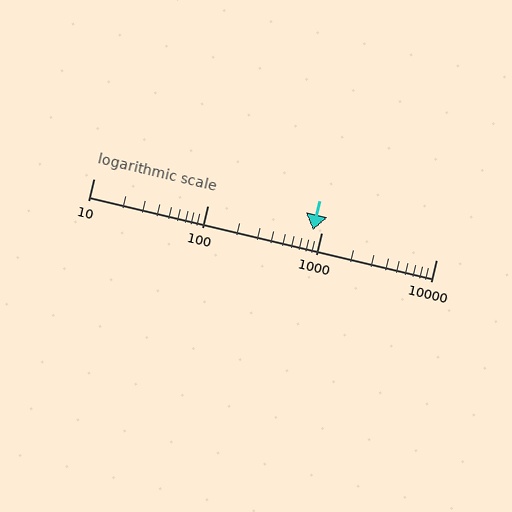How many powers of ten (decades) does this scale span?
The scale spans 3 decades, from 10 to 10000.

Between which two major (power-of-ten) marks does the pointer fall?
The pointer is between 100 and 1000.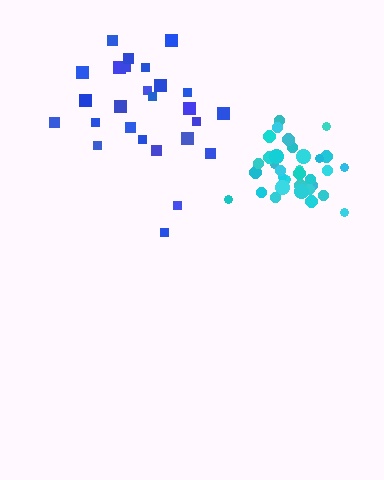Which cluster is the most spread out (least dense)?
Blue.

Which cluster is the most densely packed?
Cyan.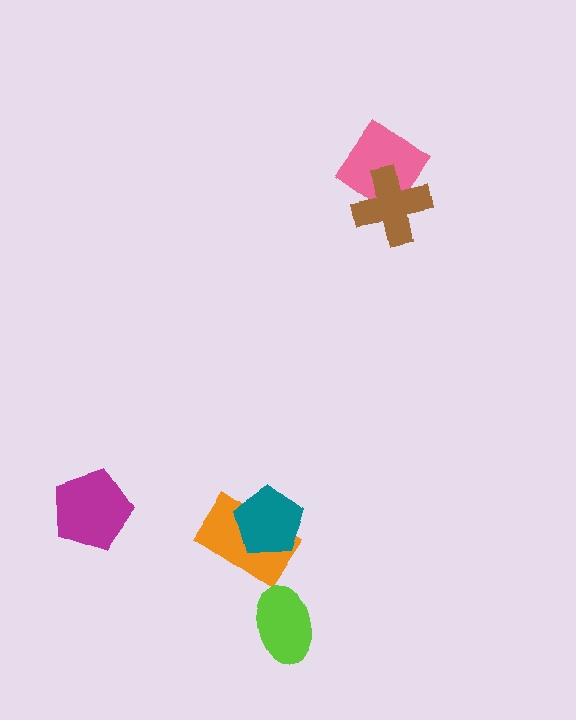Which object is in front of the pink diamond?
The brown cross is in front of the pink diamond.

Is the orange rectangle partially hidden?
Yes, it is partially covered by another shape.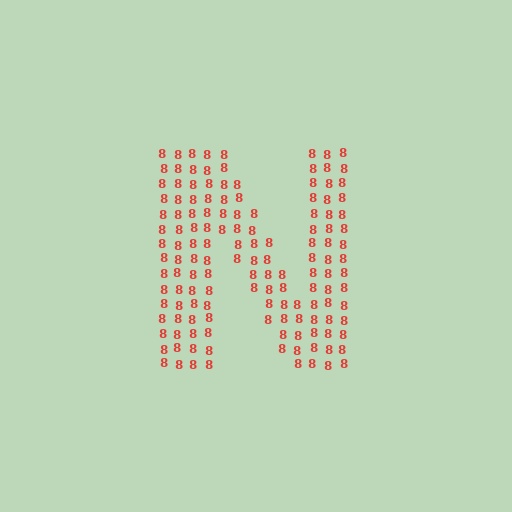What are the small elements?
The small elements are digit 8's.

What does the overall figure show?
The overall figure shows the letter N.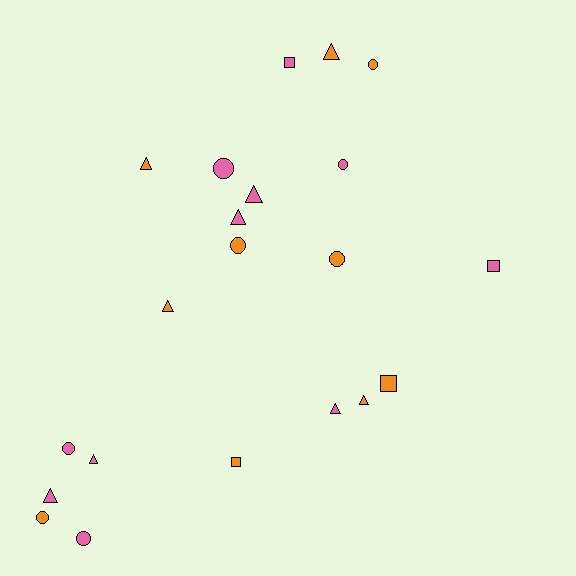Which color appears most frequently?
Pink, with 11 objects.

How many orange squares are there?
There are 2 orange squares.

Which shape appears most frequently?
Triangle, with 9 objects.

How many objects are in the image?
There are 21 objects.